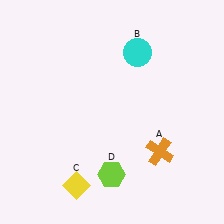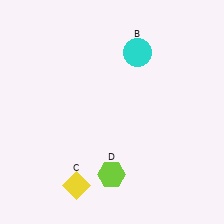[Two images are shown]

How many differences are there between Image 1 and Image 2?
There is 1 difference between the two images.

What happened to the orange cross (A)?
The orange cross (A) was removed in Image 2. It was in the bottom-right area of Image 1.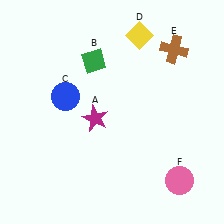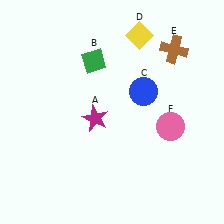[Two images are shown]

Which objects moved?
The objects that moved are: the blue circle (C), the pink circle (F).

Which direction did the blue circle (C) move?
The blue circle (C) moved right.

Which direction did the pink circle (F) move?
The pink circle (F) moved up.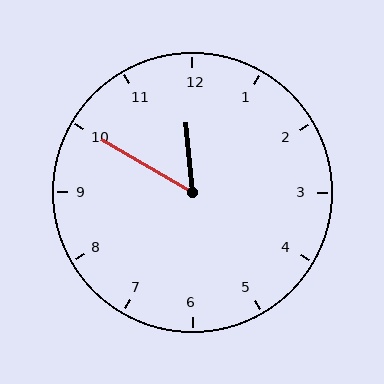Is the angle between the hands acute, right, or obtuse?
It is acute.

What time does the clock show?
11:50.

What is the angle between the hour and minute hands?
Approximately 55 degrees.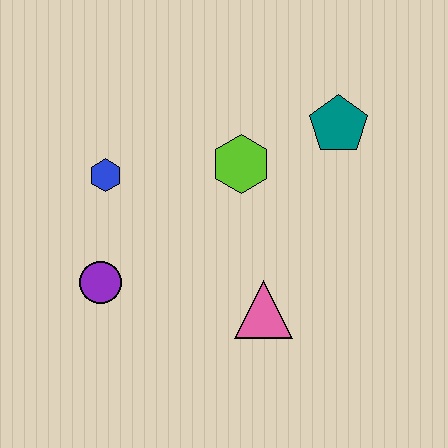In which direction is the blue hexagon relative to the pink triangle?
The blue hexagon is to the left of the pink triangle.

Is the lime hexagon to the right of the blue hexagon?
Yes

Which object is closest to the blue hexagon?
The purple circle is closest to the blue hexagon.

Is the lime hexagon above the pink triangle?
Yes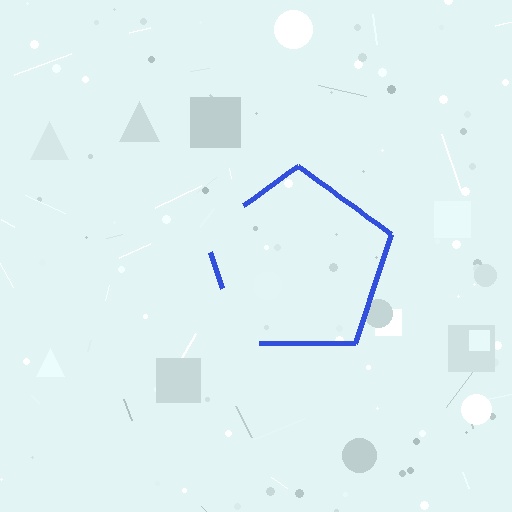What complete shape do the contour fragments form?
The contour fragments form a pentagon.